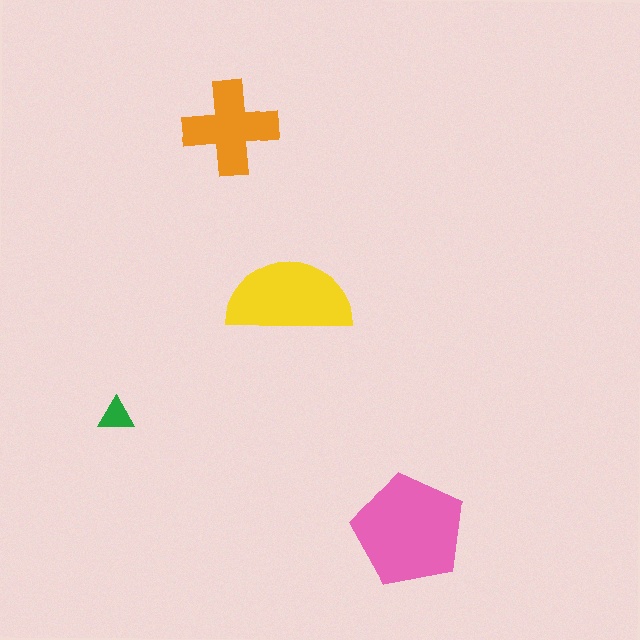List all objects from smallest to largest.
The green triangle, the orange cross, the yellow semicircle, the pink pentagon.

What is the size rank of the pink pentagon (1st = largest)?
1st.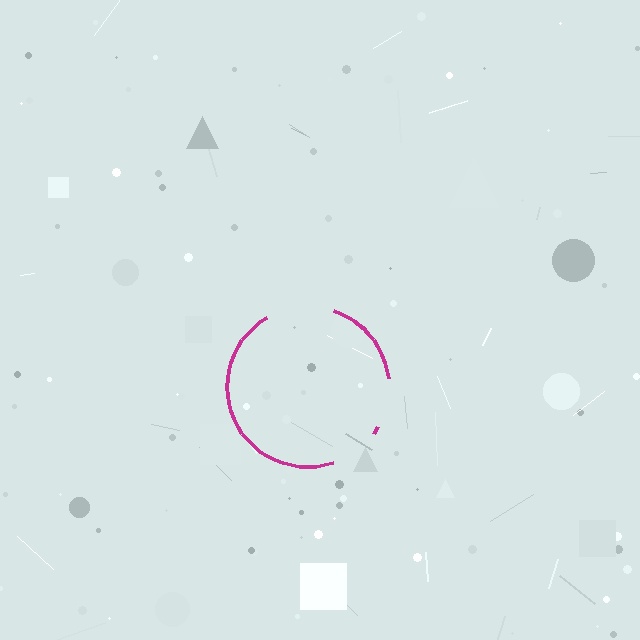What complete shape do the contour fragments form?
The contour fragments form a circle.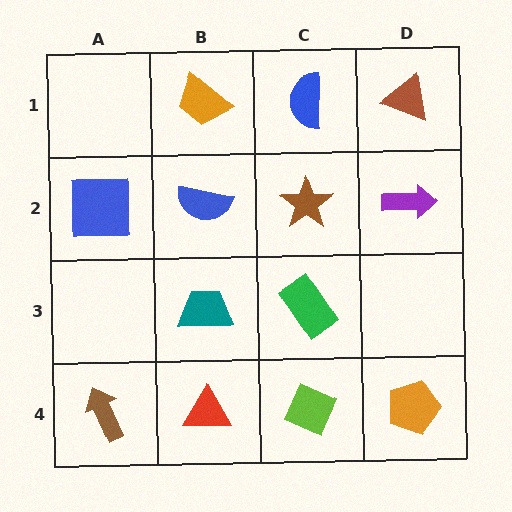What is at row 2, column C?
A brown star.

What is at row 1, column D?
A brown triangle.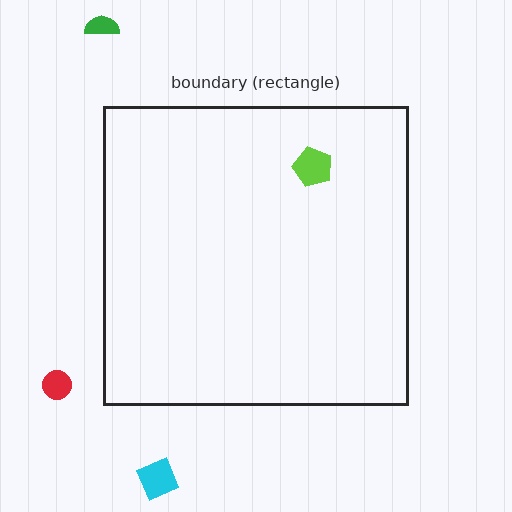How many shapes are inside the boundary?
1 inside, 3 outside.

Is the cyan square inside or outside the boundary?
Outside.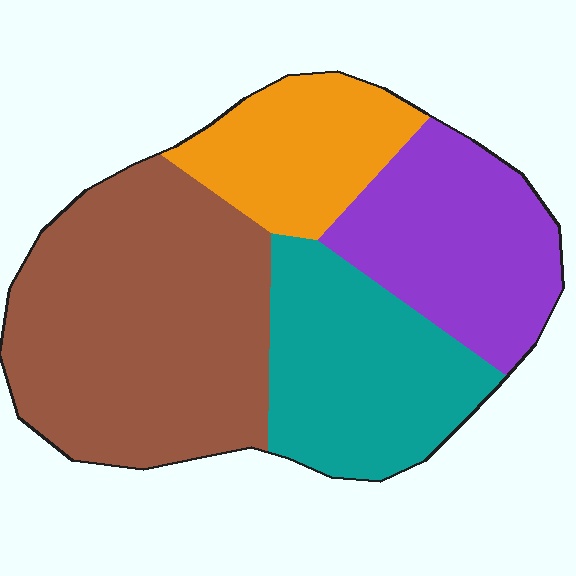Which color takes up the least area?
Orange, at roughly 15%.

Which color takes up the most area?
Brown, at roughly 40%.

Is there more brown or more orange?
Brown.